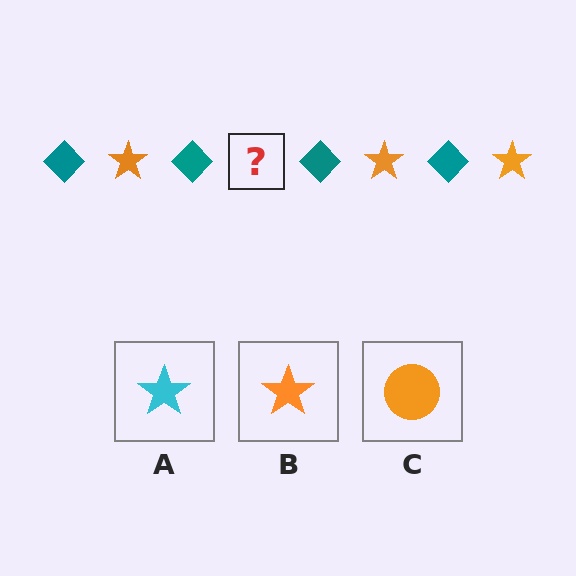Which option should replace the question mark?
Option B.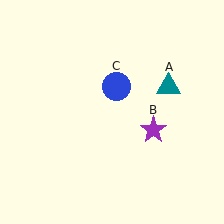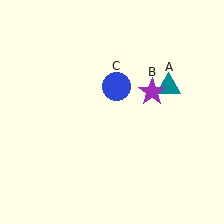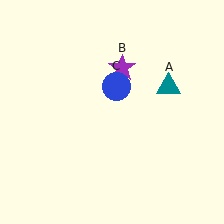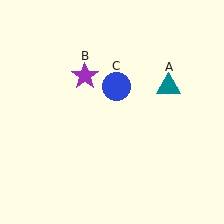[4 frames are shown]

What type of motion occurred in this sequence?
The purple star (object B) rotated counterclockwise around the center of the scene.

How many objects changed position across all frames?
1 object changed position: purple star (object B).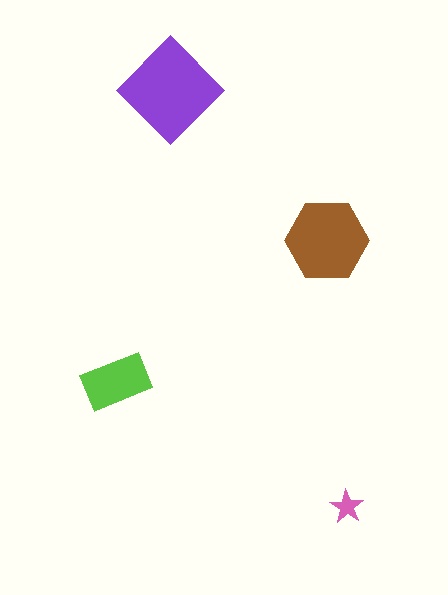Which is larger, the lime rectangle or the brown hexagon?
The brown hexagon.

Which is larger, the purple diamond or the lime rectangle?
The purple diamond.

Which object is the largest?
The purple diamond.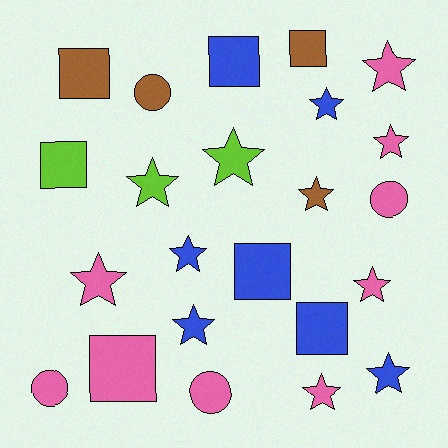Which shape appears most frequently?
Star, with 12 objects.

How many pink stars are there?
There are 5 pink stars.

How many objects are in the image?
There are 23 objects.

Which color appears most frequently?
Pink, with 9 objects.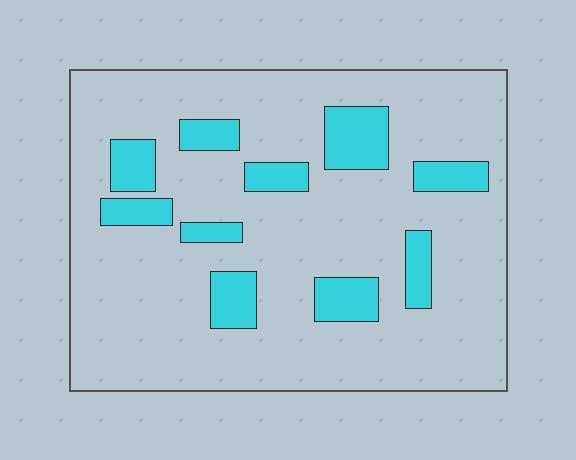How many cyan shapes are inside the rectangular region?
10.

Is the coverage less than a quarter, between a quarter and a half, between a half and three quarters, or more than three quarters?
Less than a quarter.